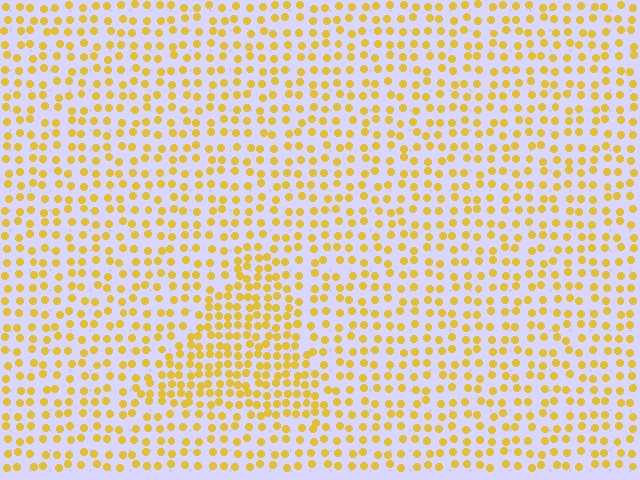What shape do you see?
I see a triangle.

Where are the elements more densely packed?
The elements are more densely packed inside the triangle boundary.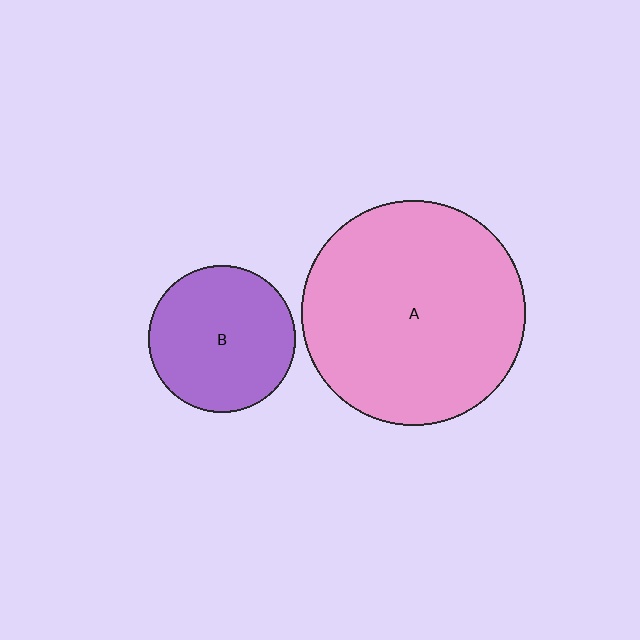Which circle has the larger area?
Circle A (pink).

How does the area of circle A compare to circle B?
Approximately 2.3 times.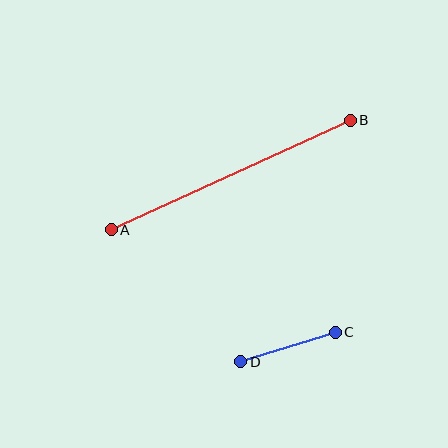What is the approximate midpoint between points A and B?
The midpoint is at approximately (231, 175) pixels.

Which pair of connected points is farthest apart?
Points A and B are farthest apart.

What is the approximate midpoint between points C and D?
The midpoint is at approximately (288, 347) pixels.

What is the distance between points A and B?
The distance is approximately 263 pixels.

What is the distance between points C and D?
The distance is approximately 99 pixels.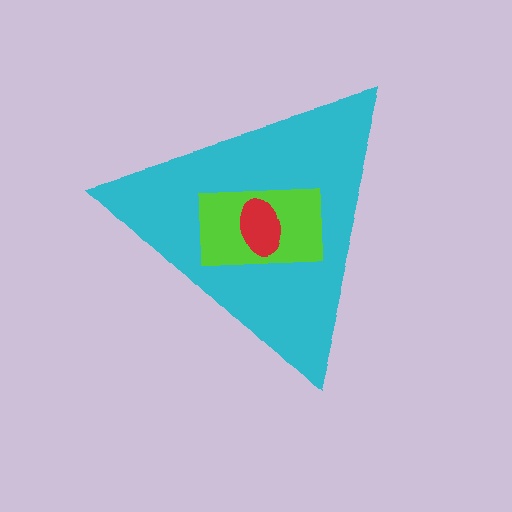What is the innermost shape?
The red ellipse.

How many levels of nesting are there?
3.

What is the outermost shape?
The cyan triangle.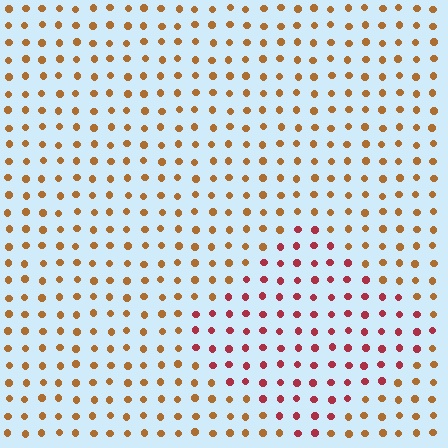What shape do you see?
I see a diamond.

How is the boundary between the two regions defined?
The boundary is defined purely by a slight shift in hue (about 41 degrees). Spacing, size, and orientation are identical on both sides.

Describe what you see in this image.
The image is filled with small brown elements in a uniform arrangement. A diamond-shaped region is visible where the elements are tinted to a slightly different hue, forming a subtle color boundary.